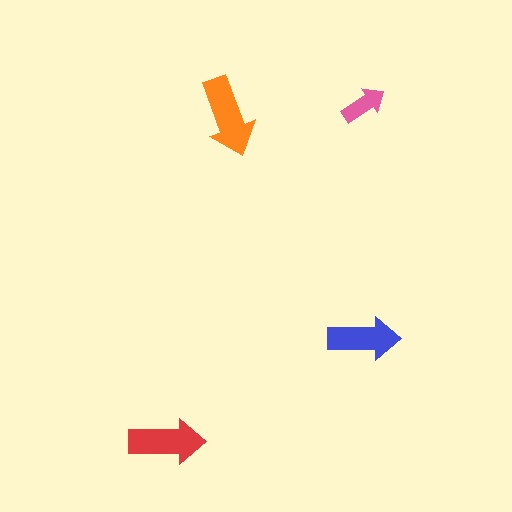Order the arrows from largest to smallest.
the orange one, the red one, the blue one, the pink one.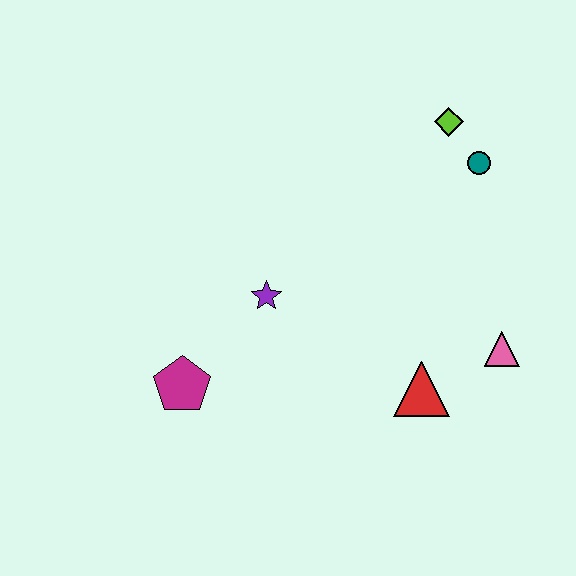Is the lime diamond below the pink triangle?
No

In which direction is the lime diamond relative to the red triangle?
The lime diamond is above the red triangle.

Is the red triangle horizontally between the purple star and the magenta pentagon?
No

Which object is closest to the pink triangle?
The red triangle is closest to the pink triangle.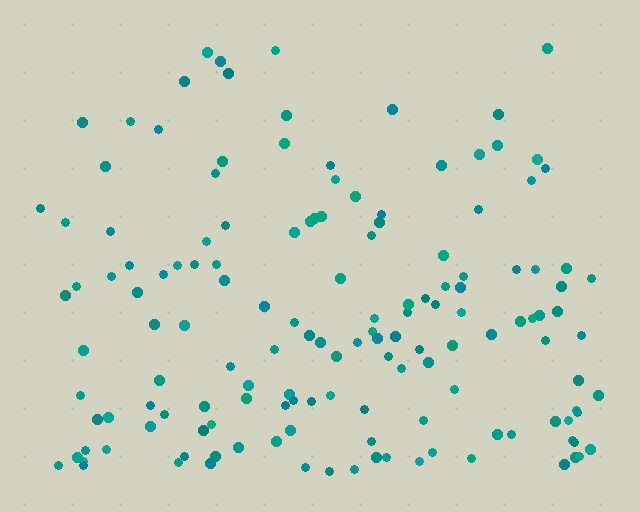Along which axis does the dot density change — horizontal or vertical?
Vertical.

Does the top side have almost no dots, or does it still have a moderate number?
Still a moderate number, just noticeably fewer than the bottom.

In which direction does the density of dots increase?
From top to bottom, with the bottom side densest.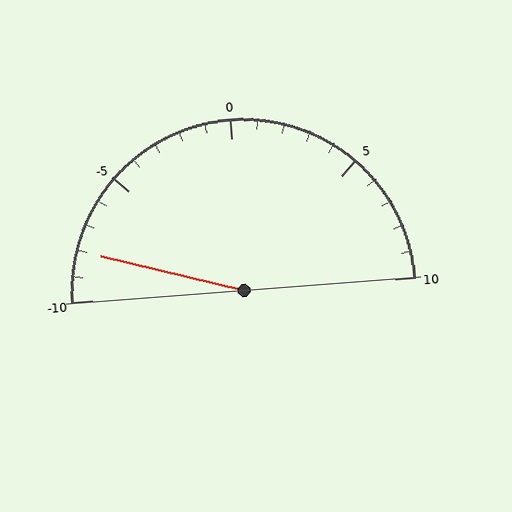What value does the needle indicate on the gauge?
The needle indicates approximately -8.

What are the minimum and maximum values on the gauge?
The gauge ranges from -10 to 10.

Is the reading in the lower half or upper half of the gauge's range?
The reading is in the lower half of the range (-10 to 10).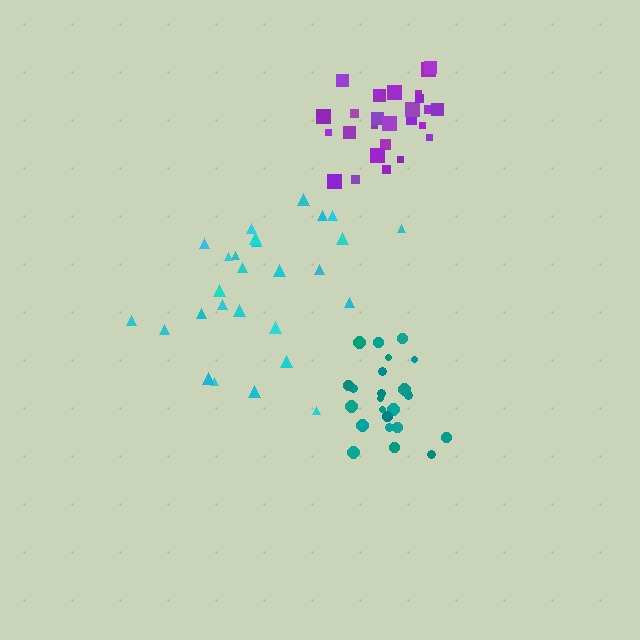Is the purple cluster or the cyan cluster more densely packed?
Purple.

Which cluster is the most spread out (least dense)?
Cyan.